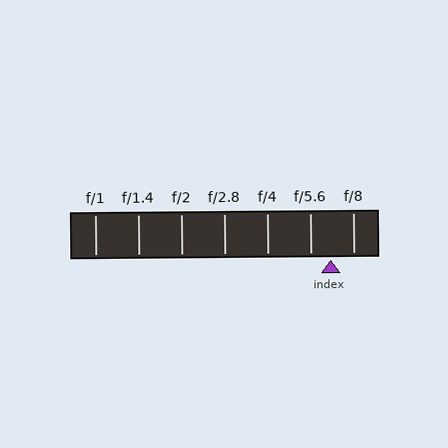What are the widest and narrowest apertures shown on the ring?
The widest aperture shown is f/1 and the narrowest is f/8.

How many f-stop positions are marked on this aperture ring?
There are 7 f-stop positions marked.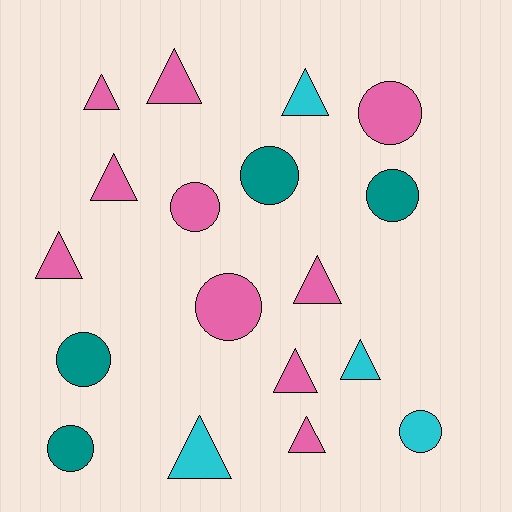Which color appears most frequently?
Pink, with 10 objects.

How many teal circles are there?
There are 4 teal circles.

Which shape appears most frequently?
Triangle, with 10 objects.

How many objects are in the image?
There are 18 objects.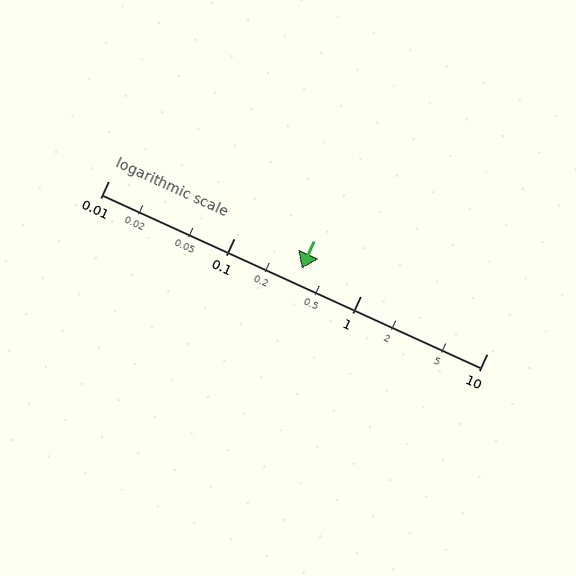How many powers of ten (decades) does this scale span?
The scale spans 3 decades, from 0.01 to 10.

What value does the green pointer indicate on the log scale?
The pointer indicates approximately 0.34.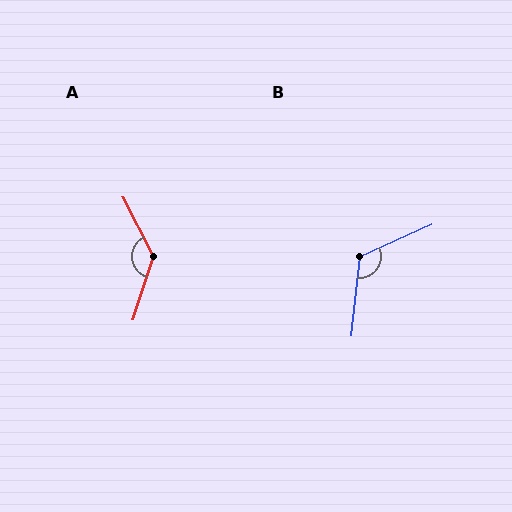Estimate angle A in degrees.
Approximately 135 degrees.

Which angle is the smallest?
B, at approximately 120 degrees.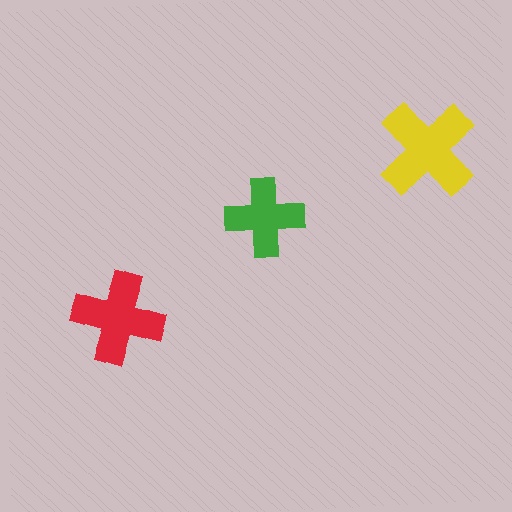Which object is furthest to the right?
The yellow cross is rightmost.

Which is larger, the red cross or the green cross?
The red one.